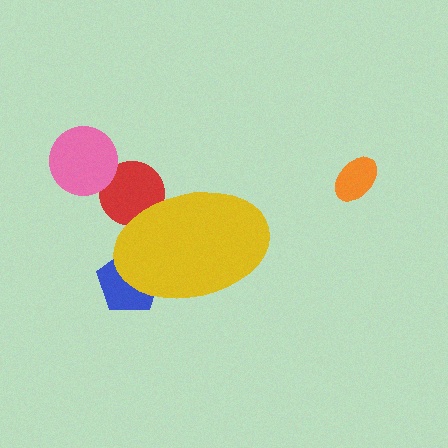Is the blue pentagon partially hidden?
Yes, the blue pentagon is partially hidden behind the yellow ellipse.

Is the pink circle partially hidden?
No, the pink circle is fully visible.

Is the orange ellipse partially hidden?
No, the orange ellipse is fully visible.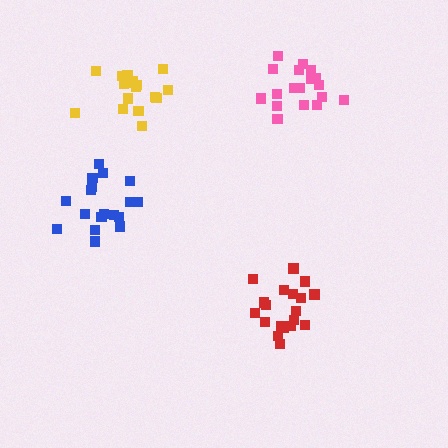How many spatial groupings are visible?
There are 4 spatial groupings.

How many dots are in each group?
Group 1: 18 dots, Group 2: 19 dots, Group 3: 18 dots, Group 4: 18 dots (73 total).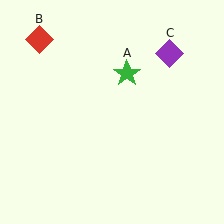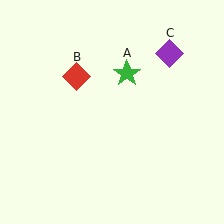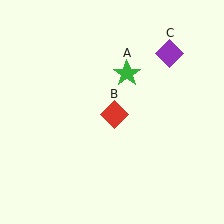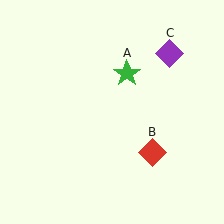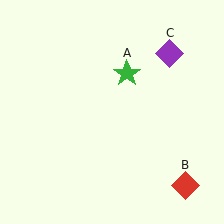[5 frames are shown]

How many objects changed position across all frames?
1 object changed position: red diamond (object B).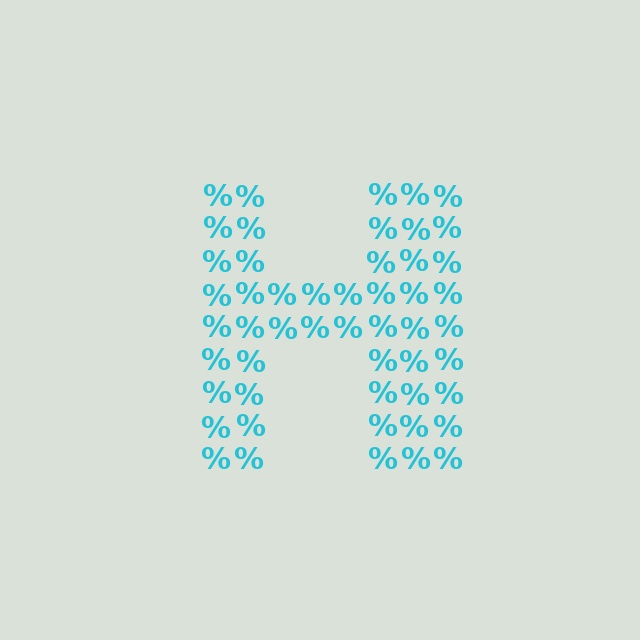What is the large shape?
The large shape is the letter H.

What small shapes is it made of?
It is made of small percent signs.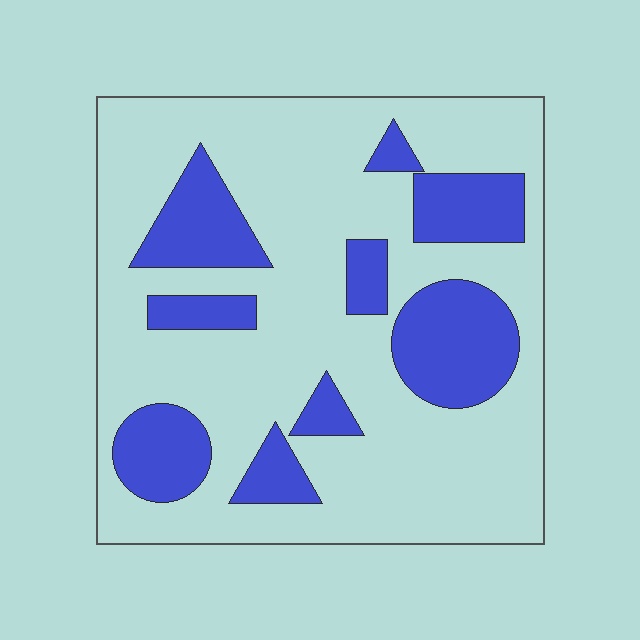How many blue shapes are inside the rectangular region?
9.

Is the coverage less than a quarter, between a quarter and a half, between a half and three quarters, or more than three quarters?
Between a quarter and a half.